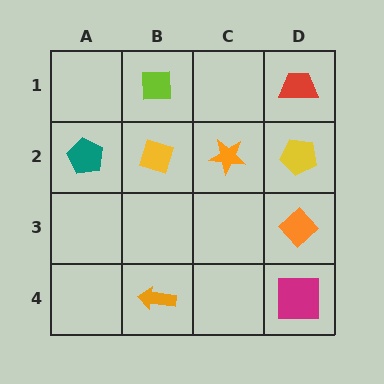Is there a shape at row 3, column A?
No, that cell is empty.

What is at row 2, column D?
A yellow pentagon.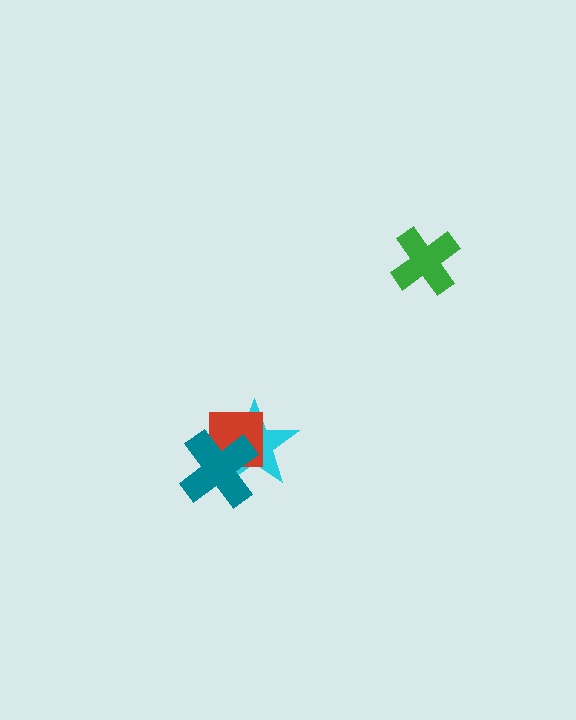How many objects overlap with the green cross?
0 objects overlap with the green cross.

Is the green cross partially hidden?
No, no other shape covers it.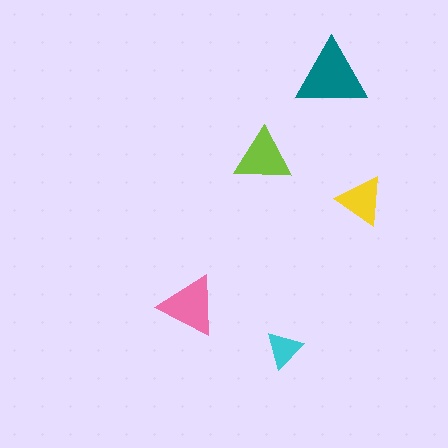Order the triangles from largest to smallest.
the teal one, the pink one, the lime one, the yellow one, the cyan one.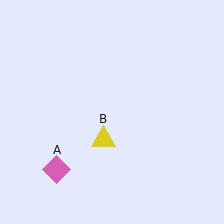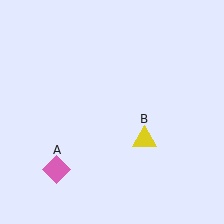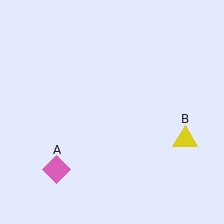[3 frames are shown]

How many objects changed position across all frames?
1 object changed position: yellow triangle (object B).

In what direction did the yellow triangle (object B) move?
The yellow triangle (object B) moved right.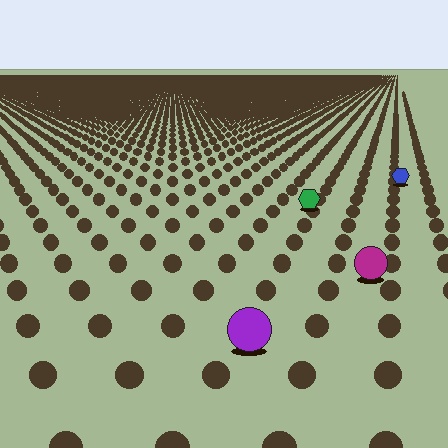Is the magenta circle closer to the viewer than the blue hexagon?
Yes. The magenta circle is closer — you can tell from the texture gradient: the ground texture is coarser near it.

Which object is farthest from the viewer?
The blue hexagon is farthest from the viewer. It appears smaller and the ground texture around it is denser.